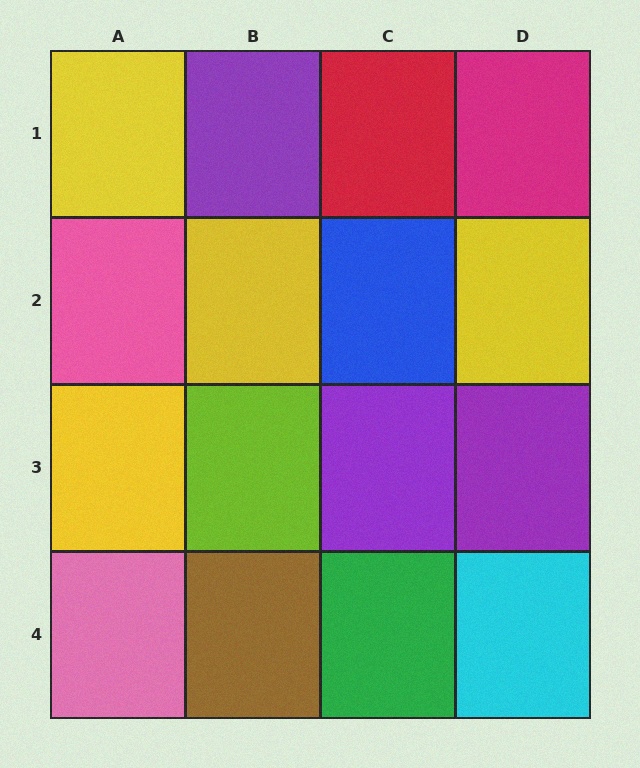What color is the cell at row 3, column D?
Purple.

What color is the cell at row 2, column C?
Blue.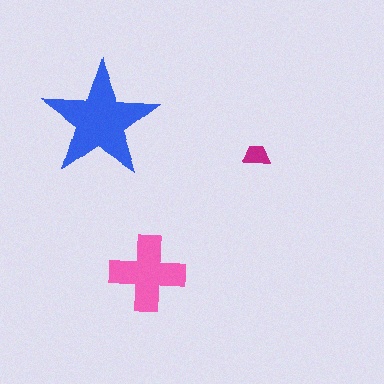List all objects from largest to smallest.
The blue star, the pink cross, the magenta trapezoid.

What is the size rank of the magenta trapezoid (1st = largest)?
3rd.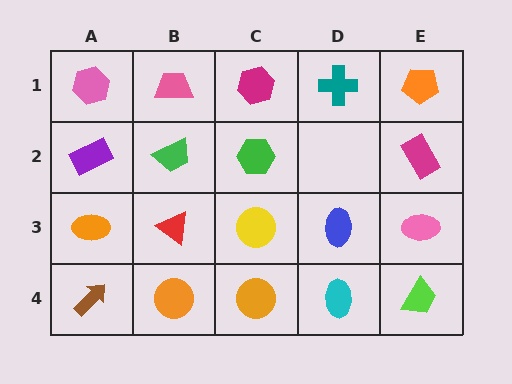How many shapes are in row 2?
4 shapes.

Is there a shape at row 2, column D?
No, that cell is empty.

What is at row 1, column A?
A pink hexagon.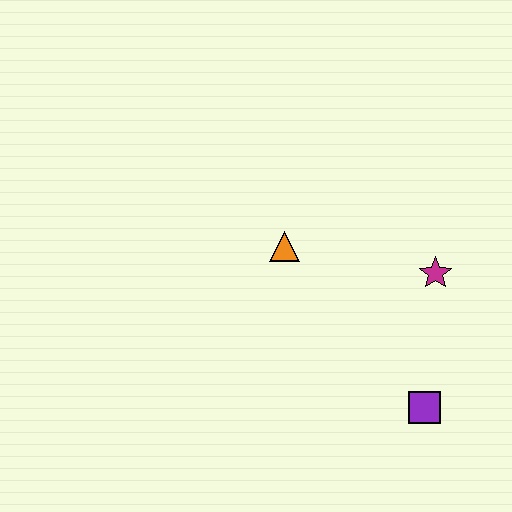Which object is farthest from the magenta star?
The orange triangle is farthest from the magenta star.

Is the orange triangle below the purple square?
No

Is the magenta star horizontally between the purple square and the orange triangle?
No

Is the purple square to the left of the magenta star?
Yes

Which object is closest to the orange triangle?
The magenta star is closest to the orange triangle.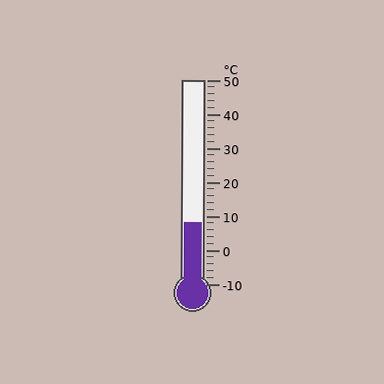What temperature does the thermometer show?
The thermometer shows approximately 8°C.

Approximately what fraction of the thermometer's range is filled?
The thermometer is filled to approximately 30% of its range.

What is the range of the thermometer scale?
The thermometer scale ranges from -10°C to 50°C.